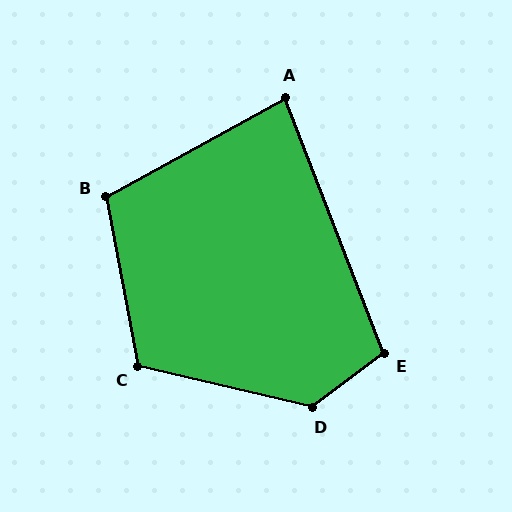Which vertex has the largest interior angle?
D, at approximately 130 degrees.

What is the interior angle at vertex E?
Approximately 105 degrees (obtuse).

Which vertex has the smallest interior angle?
A, at approximately 82 degrees.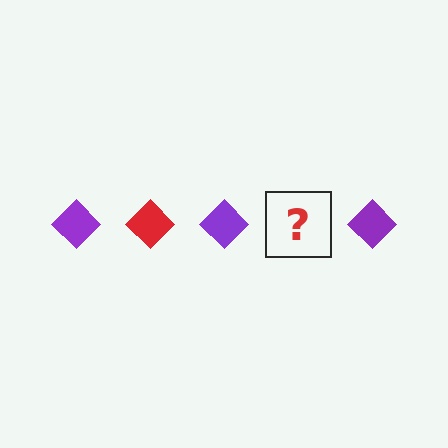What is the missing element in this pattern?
The missing element is a red diamond.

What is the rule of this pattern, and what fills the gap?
The rule is that the pattern cycles through purple, red diamonds. The gap should be filled with a red diamond.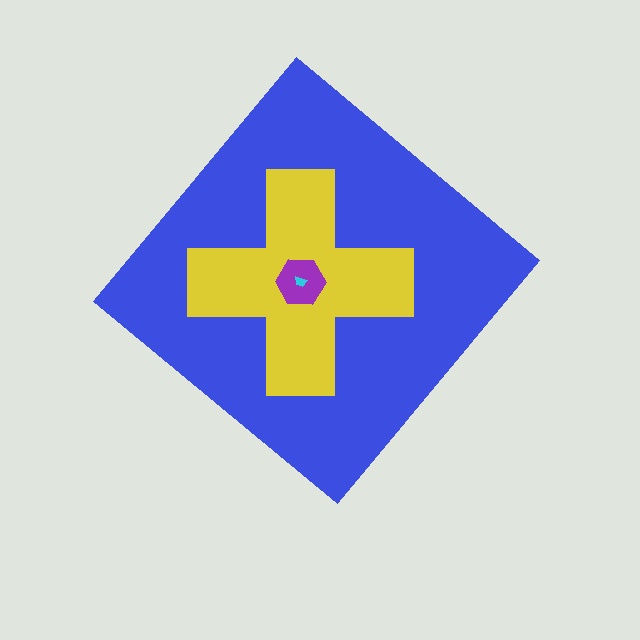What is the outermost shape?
The blue diamond.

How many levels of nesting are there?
4.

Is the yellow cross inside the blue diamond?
Yes.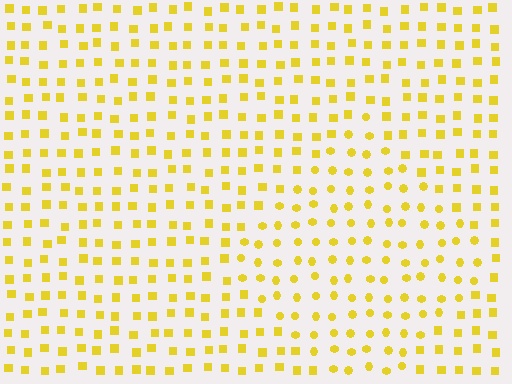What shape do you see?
I see a diamond.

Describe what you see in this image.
The image is filled with small yellow elements arranged in a uniform grid. A diamond-shaped region contains circles, while the surrounding area contains squares. The boundary is defined purely by the change in element shape.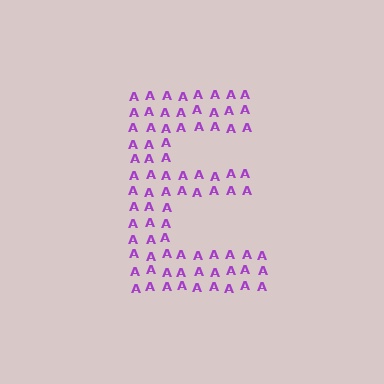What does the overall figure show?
The overall figure shows the letter E.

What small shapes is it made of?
It is made of small letter A's.